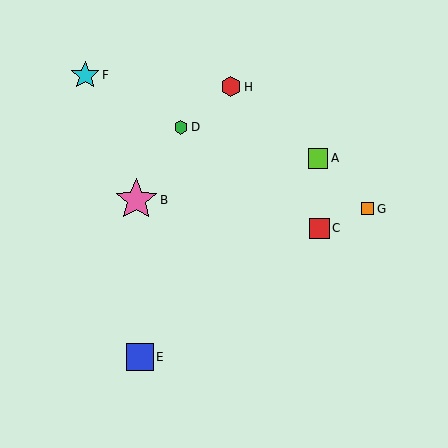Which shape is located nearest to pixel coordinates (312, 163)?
The lime square (labeled A) at (318, 158) is nearest to that location.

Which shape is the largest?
The pink star (labeled B) is the largest.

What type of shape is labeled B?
Shape B is a pink star.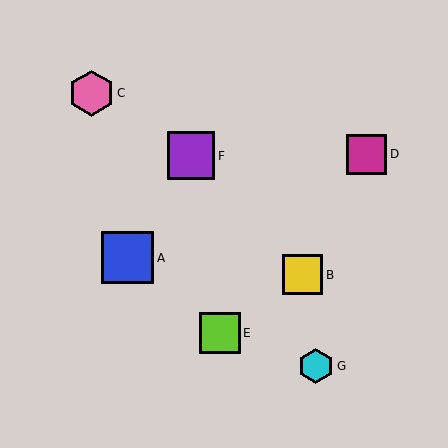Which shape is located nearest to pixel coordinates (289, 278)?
The yellow square (labeled B) at (302, 275) is nearest to that location.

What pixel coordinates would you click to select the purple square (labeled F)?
Click at (191, 156) to select the purple square F.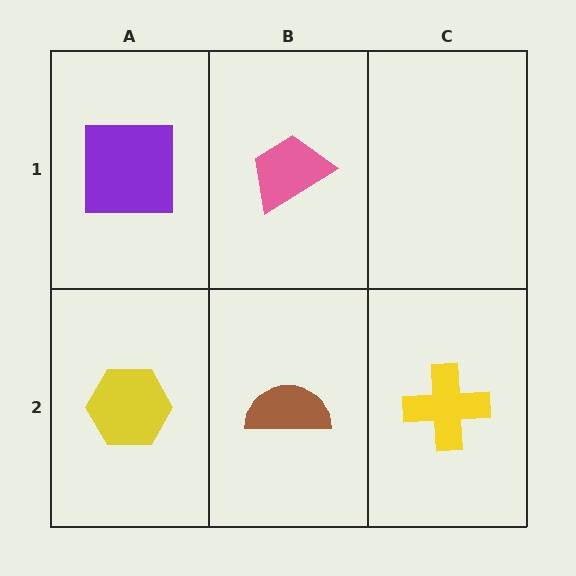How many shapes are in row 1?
2 shapes.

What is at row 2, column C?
A yellow cross.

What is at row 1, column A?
A purple square.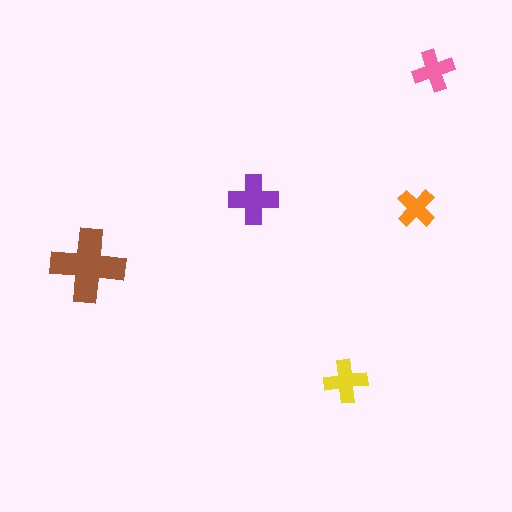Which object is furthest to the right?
The pink cross is rightmost.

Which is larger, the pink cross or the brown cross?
The brown one.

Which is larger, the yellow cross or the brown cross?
The brown one.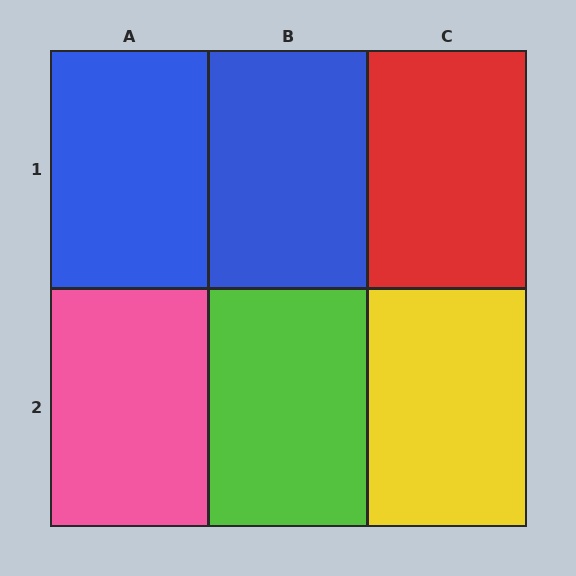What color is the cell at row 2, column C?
Yellow.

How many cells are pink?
1 cell is pink.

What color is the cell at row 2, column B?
Lime.